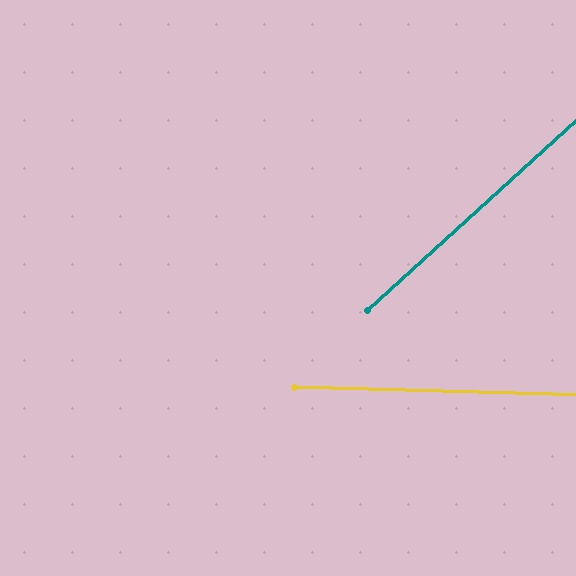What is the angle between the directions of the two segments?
Approximately 44 degrees.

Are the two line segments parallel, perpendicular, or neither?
Neither parallel nor perpendicular — they differ by about 44°.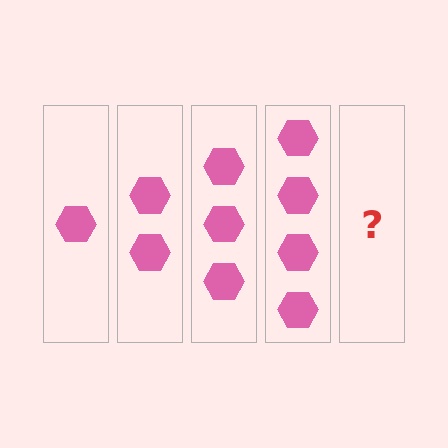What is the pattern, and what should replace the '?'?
The pattern is that each step adds one more hexagon. The '?' should be 5 hexagons.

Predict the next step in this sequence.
The next step is 5 hexagons.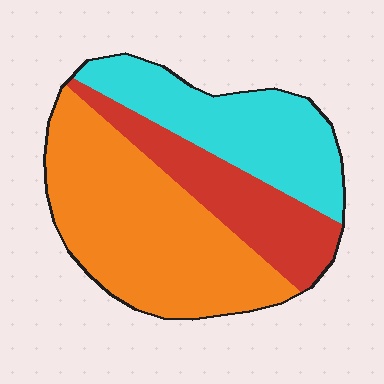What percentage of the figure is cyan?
Cyan takes up about one third (1/3) of the figure.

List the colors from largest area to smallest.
From largest to smallest: orange, cyan, red.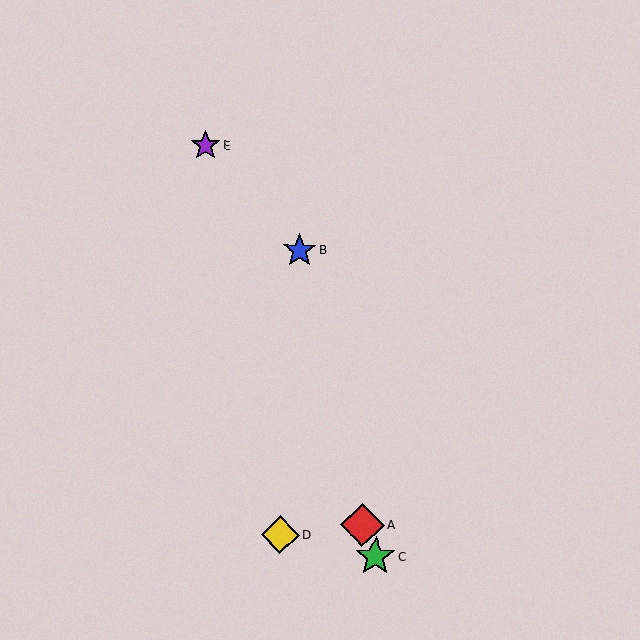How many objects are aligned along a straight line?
3 objects (A, C, E) are aligned along a straight line.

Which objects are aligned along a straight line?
Objects A, C, E are aligned along a straight line.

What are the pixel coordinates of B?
Object B is at (300, 250).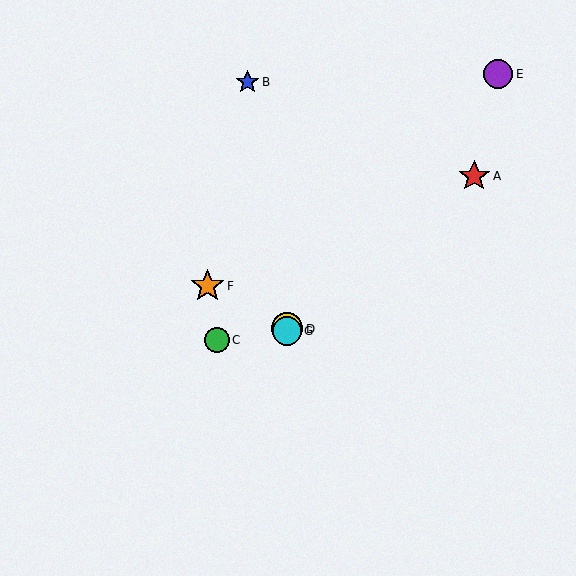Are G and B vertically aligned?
No, G is at x≈287 and B is at x≈248.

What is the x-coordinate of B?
Object B is at x≈248.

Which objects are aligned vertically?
Objects D, G are aligned vertically.